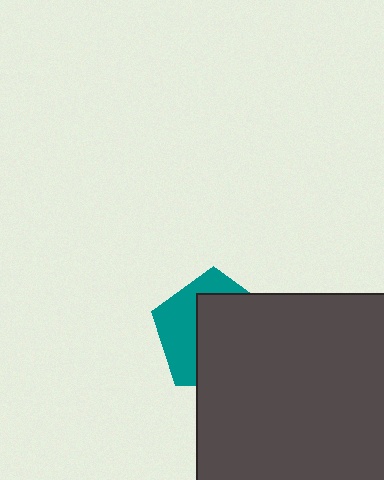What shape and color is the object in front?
The object in front is a dark gray square.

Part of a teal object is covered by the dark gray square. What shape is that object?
It is a pentagon.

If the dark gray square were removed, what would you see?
You would see the complete teal pentagon.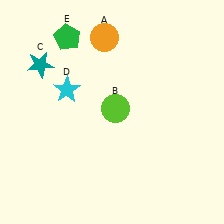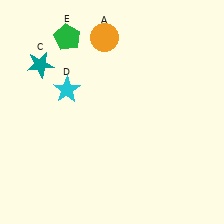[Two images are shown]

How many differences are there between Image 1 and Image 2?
There is 1 difference between the two images.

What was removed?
The lime circle (B) was removed in Image 2.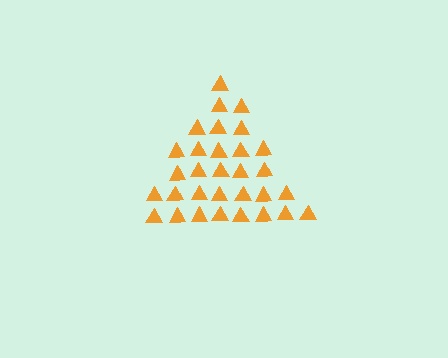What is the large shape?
The large shape is a triangle.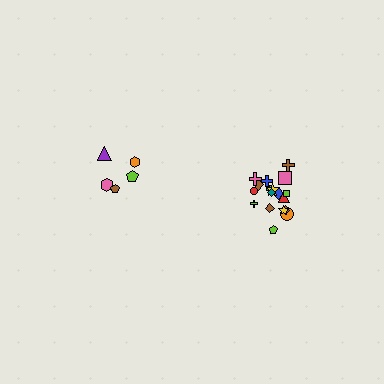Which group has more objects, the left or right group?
The right group.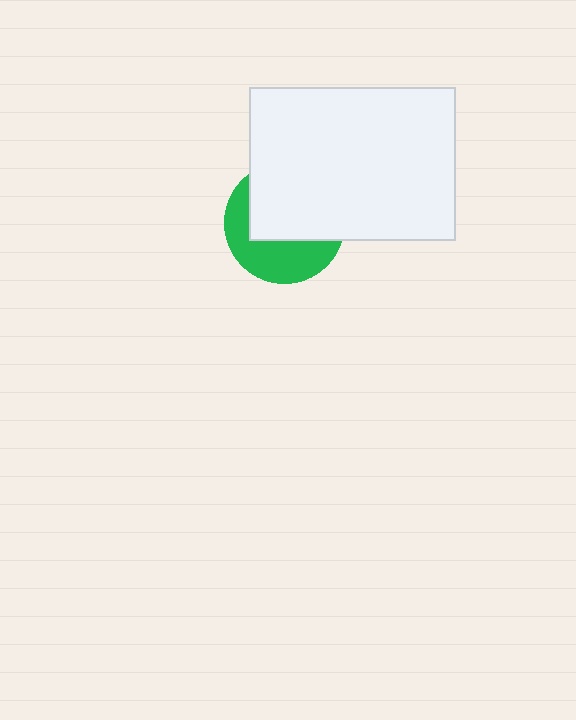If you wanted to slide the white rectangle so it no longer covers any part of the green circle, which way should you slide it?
Slide it up — that is the most direct way to separate the two shapes.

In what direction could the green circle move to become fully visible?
The green circle could move down. That would shift it out from behind the white rectangle entirely.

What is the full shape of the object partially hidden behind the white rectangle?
The partially hidden object is a green circle.